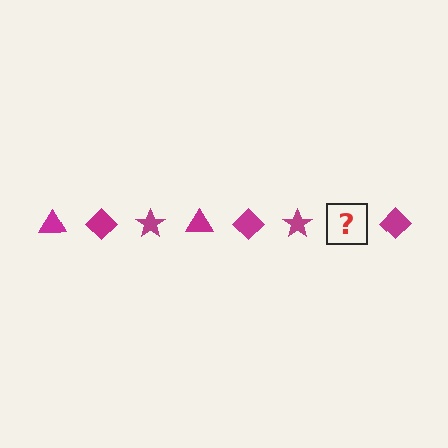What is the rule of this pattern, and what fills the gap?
The rule is that the pattern cycles through triangle, diamond, star shapes in magenta. The gap should be filled with a magenta triangle.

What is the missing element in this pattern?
The missing element is a magenta triangle.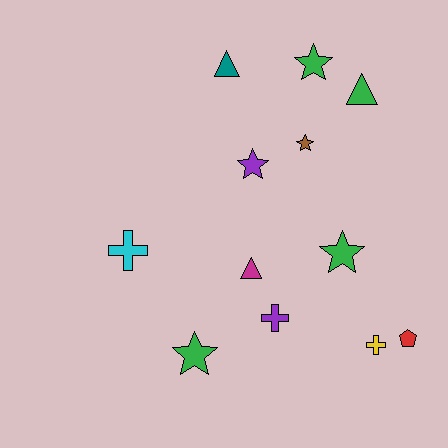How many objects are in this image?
There are 12 objects.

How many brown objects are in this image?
There is 1 brown object.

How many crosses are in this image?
There are 3 crosses.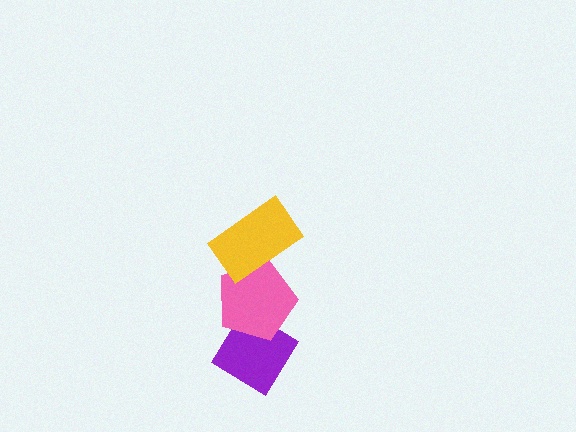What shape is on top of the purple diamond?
The pink pentagon is on top of the purple diamond.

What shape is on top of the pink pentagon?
The yellow rectangle is on top of the pink pentagon.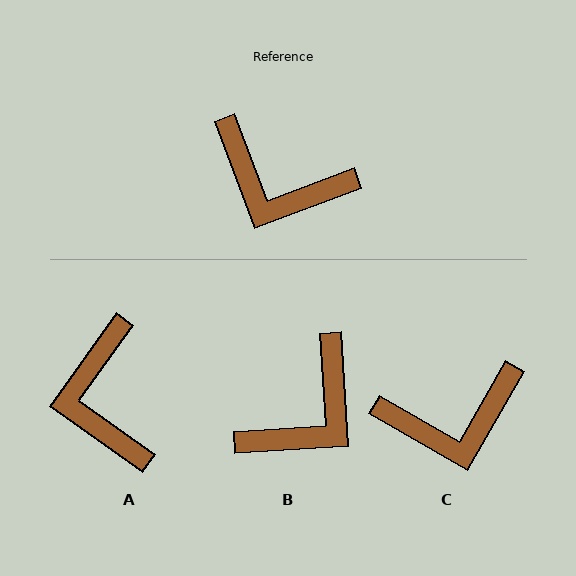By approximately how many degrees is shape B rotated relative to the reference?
Approximately 73 degrees counter-clockwise.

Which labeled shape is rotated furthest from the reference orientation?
B, about 73 degrees away.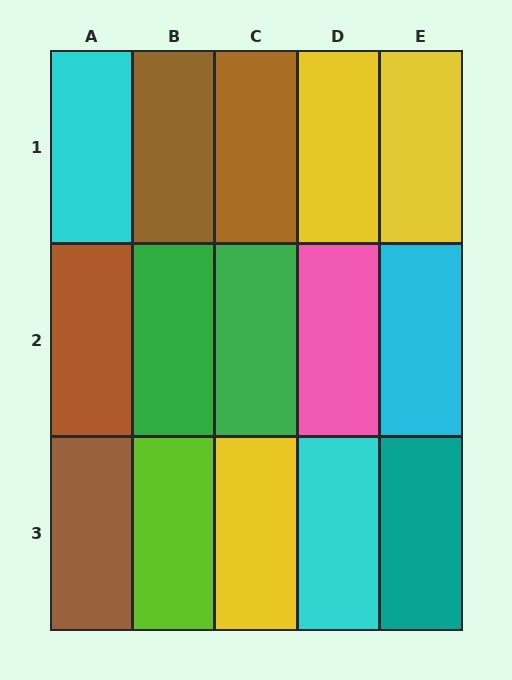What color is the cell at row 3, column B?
Lime.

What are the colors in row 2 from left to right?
Brown, green, green, pink, cyan.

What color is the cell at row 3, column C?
Yellow.